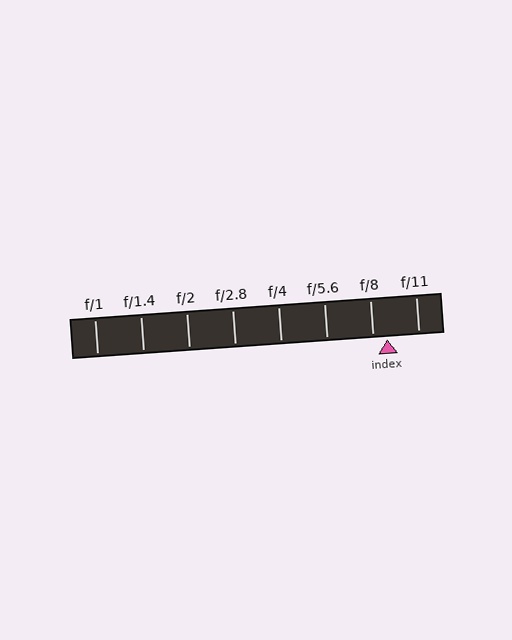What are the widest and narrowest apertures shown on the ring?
The widest aperture shown is f/1 and the narrowest is f/11.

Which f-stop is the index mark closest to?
The index mark is closest to f/8.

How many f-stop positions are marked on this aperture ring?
There are 8 f-stop positions marked.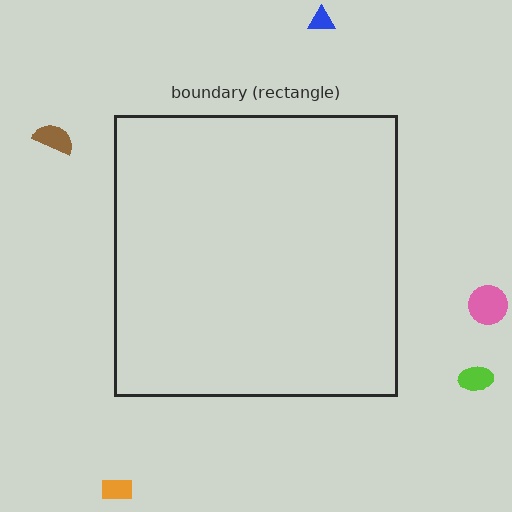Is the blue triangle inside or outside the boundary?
Outside.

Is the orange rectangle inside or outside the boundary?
Outside.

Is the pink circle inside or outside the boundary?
Outside.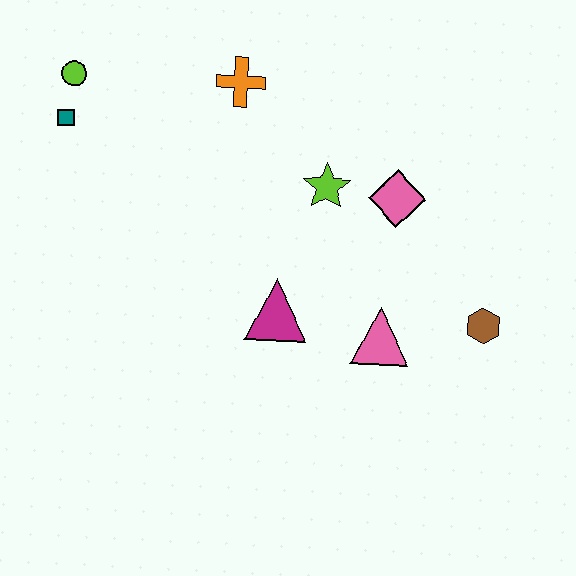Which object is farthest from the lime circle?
The brown hexagon is farthest from the lime circle.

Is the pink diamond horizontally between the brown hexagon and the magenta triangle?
Yes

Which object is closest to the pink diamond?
The lime star is closest to the pink diamond.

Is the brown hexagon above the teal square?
No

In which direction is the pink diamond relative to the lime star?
The pink diamond is to the right of the lime star.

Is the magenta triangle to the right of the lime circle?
Yes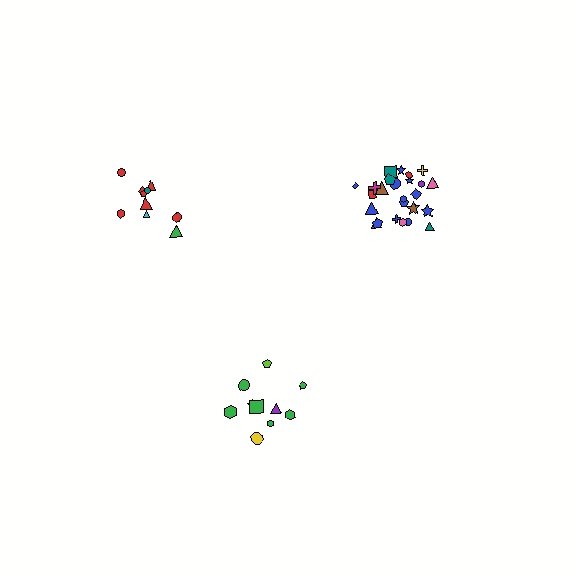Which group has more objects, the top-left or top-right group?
The top-right group.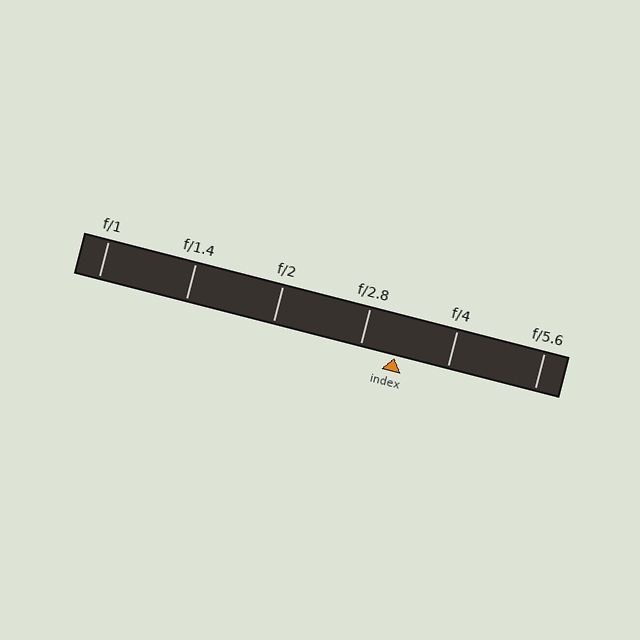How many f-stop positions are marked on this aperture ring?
There are 6 f-stop positions marked.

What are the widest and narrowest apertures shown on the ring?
The widest aperture shown is f/1 and the narrowest is f/5.6.